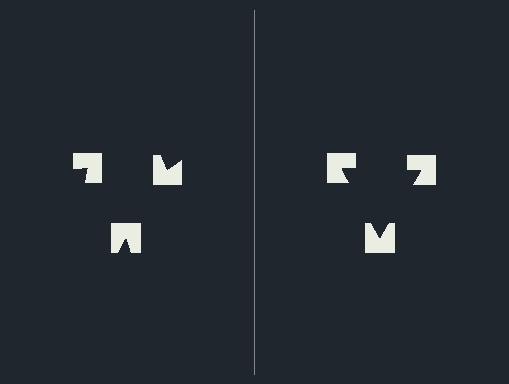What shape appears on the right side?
An illusory triangle.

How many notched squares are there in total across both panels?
6 — 3 on each side.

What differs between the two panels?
The notched squares are positioned identically on both sides; only the wedge orientations differ. On the right they align to a triangle; on the left they are misaligned.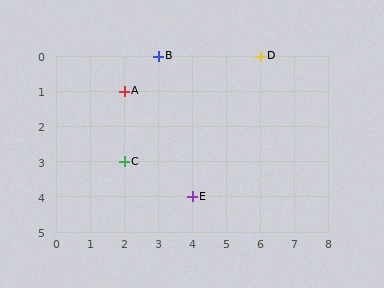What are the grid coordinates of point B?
Point B is at grid coordinates (3, 0).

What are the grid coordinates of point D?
Point D is at grid coordinates (6, 0).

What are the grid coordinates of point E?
Point E is at grid coordinates (4, 4).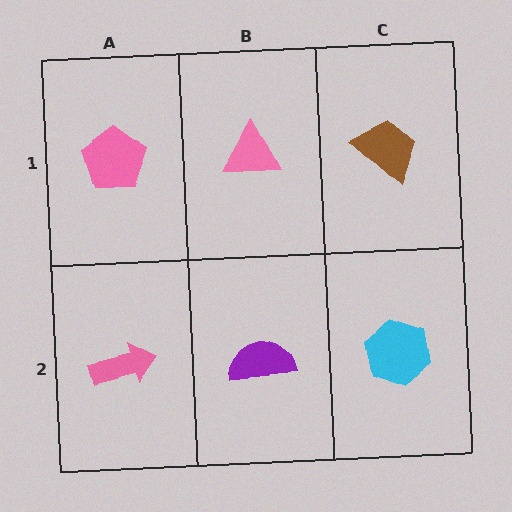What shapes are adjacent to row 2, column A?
A pink pentagon (row 1, column A), a purple semicircle (row 2, column B).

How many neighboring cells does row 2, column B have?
3.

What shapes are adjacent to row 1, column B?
A purple semicircle (row 2, column B), a pink pentagon (row 1, column A), a brown trapezoid (row 1, column C).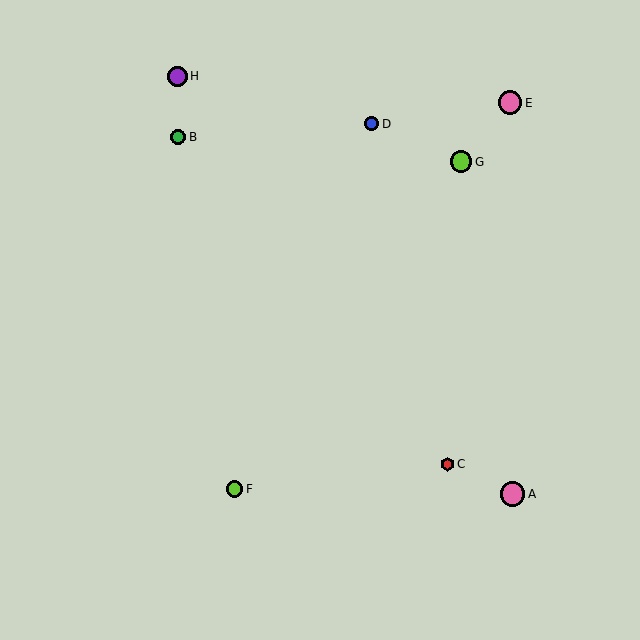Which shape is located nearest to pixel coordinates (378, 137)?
The blue circle (labeled D) at (372, 124) is nearest to that location.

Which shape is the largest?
The pink circle (labeled A) is the largest.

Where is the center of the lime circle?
The center of the lime circle is at (234, 489).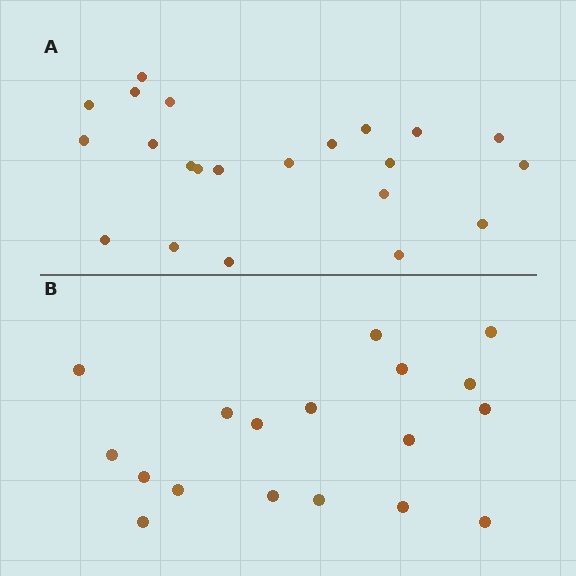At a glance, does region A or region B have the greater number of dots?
Region A (the top region) has more dots.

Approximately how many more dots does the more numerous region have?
Region A has about 4 more dots than region B.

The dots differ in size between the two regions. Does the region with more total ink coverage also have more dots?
No. Region B has more total ink coverage because its dots are larger, but region A actually contains more individual dots. Total area can be misleading — the number of items is what matters here.